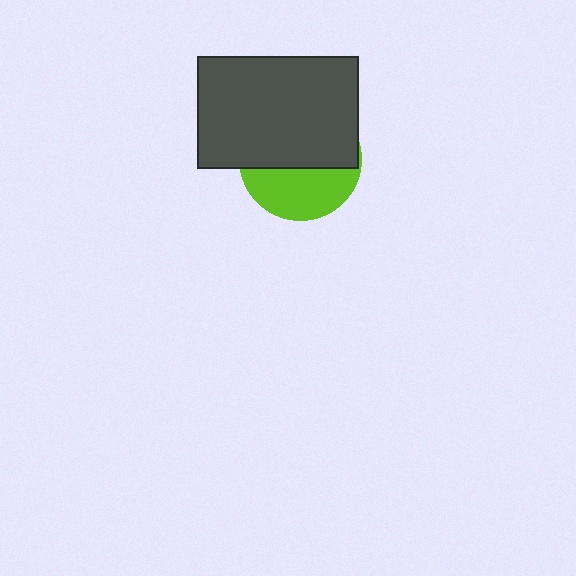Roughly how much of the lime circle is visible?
A small part of it is visible (roughly 40%).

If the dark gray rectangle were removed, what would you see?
You would see the complete lime circle.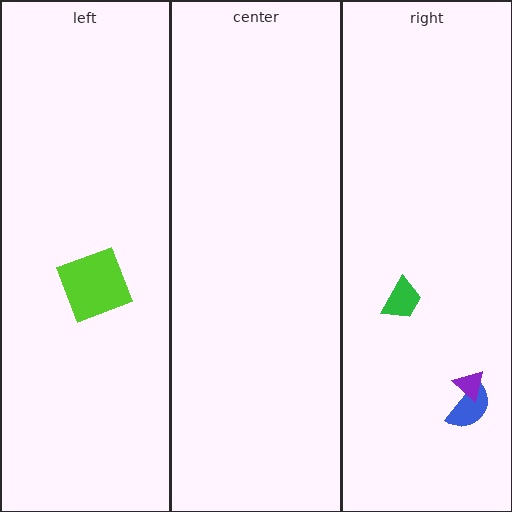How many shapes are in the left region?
1.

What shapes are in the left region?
The lime square.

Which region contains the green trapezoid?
The right region.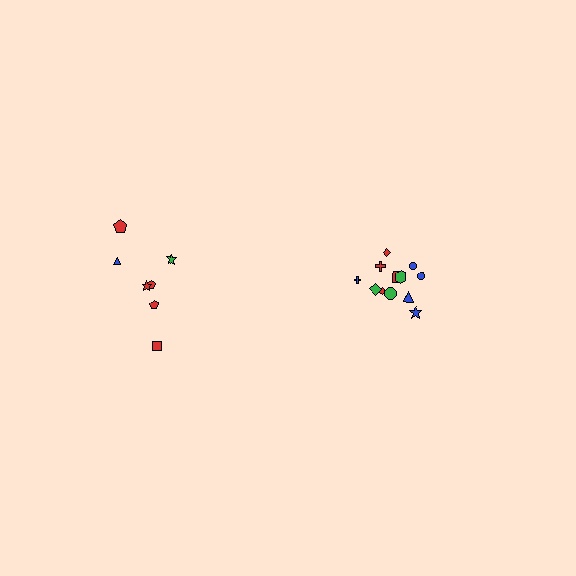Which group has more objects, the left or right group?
The right group.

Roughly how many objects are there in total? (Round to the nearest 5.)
Roughly 20 objects in total.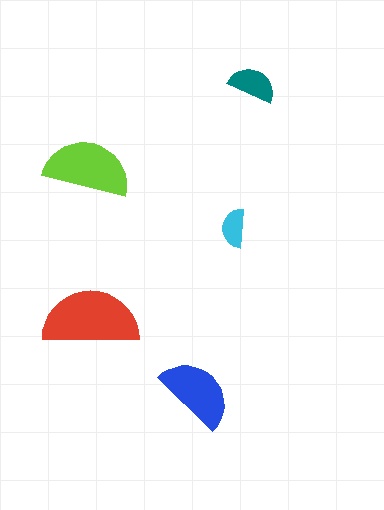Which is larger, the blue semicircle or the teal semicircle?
The blue one.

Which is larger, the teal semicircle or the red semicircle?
The red one.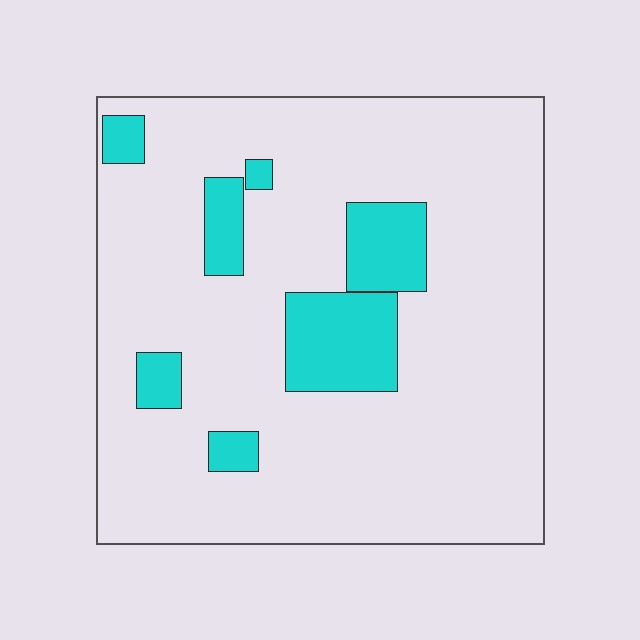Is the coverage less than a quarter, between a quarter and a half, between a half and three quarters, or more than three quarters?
Less than a quarter.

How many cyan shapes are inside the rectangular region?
7.